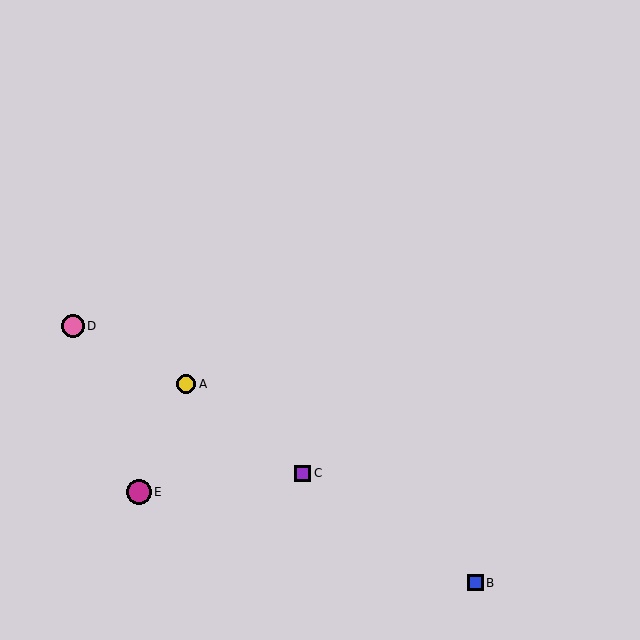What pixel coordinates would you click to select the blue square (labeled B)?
Click at (475, 583) to select the blue square B.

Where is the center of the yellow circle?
The center of the yellow circle is at (186, 384).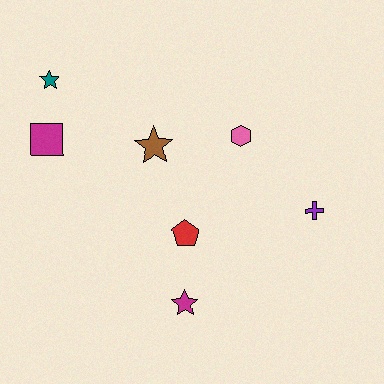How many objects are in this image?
There are 7 objects.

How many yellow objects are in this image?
There are no yellow objects.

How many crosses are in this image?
There is 1 cross.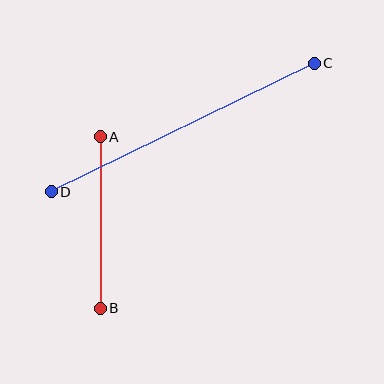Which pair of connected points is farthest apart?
Points C and D are farthest apart.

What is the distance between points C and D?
The distance is approximately 293 pixels.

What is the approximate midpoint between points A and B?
The midpoint is at approximately (100, 223) pixels.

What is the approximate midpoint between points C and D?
The midpoint is at approximately (183, 127) pixels.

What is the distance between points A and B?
The distance is approximately 171 pixels.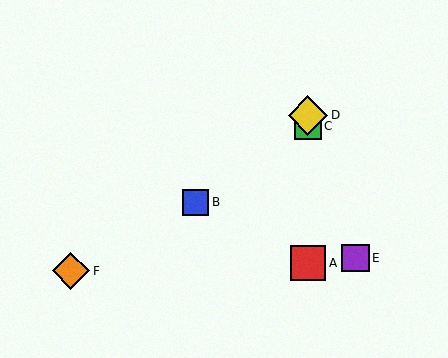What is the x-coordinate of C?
Object C is at x≈308.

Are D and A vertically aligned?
Yes, both are at x≈308.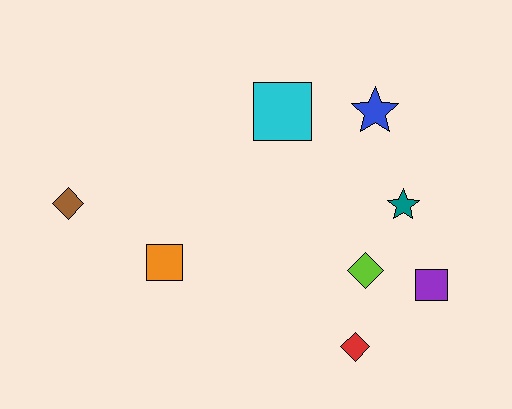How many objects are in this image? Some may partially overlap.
There are 8 objects.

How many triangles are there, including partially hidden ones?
There are no triangles.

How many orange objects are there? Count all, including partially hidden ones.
There is 1 orange object.